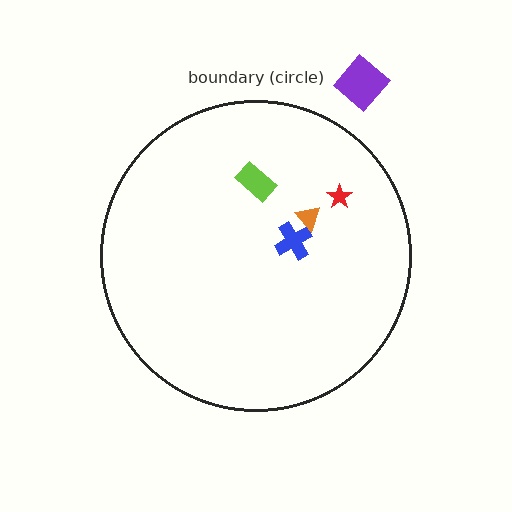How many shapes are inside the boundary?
4 inside, 1 outside.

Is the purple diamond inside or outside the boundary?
Outside.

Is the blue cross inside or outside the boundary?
Inside.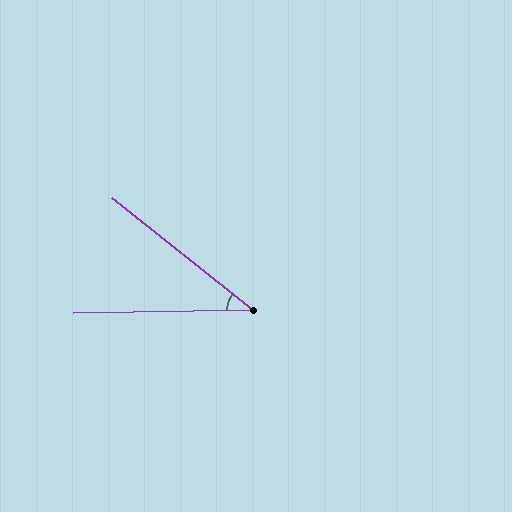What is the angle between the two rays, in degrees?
Approximately 39 degrees.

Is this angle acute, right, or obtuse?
It is acute.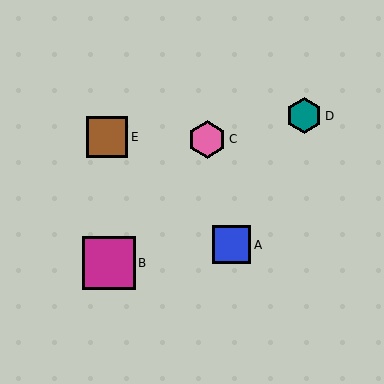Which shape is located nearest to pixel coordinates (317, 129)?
The teal hexagon (labeled D) at (304, 116) is nearest to that location.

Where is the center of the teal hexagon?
The center of the teal hexagon is at (304, 116).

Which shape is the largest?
The magenta square (labeled B) is the largest.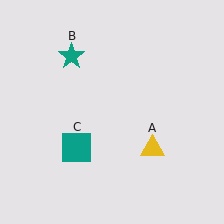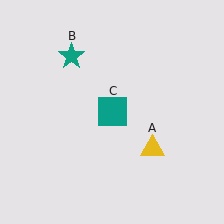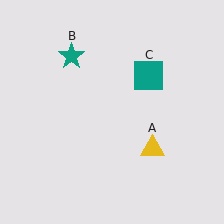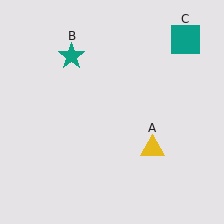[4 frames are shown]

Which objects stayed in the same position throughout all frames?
Yellow triangle (object A) and teal star (object B) remained stationary.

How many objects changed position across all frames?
1 object changed position: teal square (object C).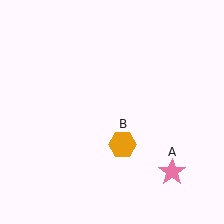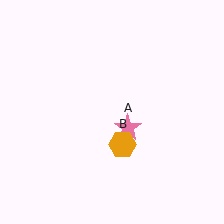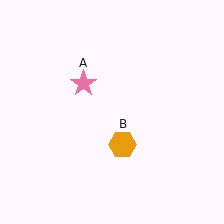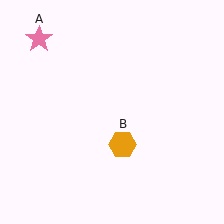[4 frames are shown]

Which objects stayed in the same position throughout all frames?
Orange hexagon (object B) remained stationary.